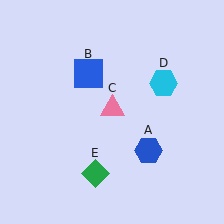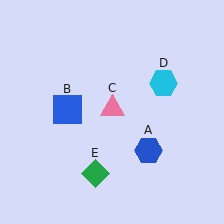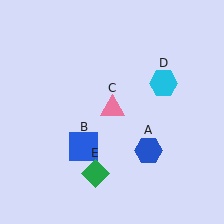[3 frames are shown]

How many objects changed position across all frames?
1 object changed position: blue square (object B).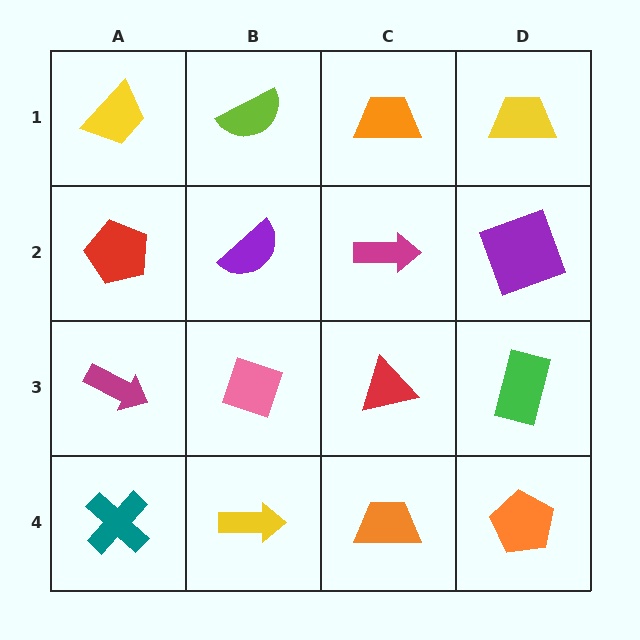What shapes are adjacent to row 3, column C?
A magenta arrow (row 2, column C), an orange trapezoid (row 4, column C), a pink diamond (row 3, column B), a green rectangle (row 3, column D).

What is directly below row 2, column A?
A magenta arrow.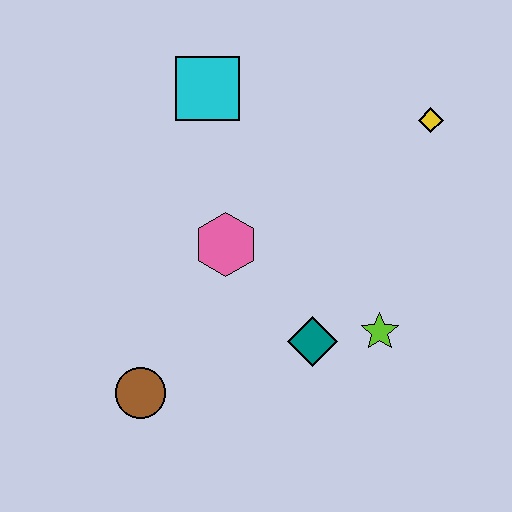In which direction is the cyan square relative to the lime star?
The cyan square is above the lime star.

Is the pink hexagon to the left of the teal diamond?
Yes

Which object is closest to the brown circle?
The pink hexagon is closest to the brown circle.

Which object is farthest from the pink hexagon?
The yellow diamond is farthest from the pink hexagon.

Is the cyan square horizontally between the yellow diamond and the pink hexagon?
No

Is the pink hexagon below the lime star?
No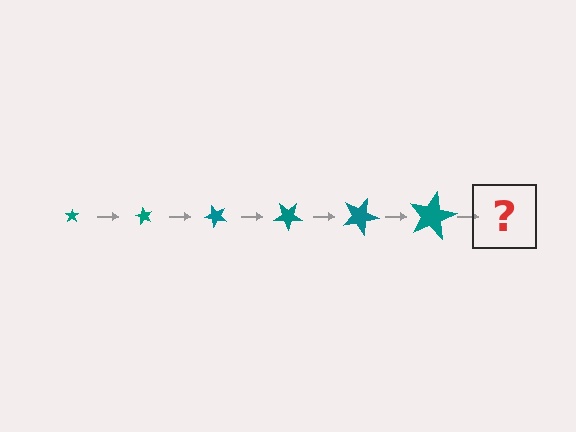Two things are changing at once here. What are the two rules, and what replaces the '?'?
The two rules are that the star grows larger each step and it rotates 60 degrees each step. The '?' should be a star, larger than the previous one and rotated 360 degrees from the start.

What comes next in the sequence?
The next element should be a star, larger than the previous one and rotated 360 degrees from the start.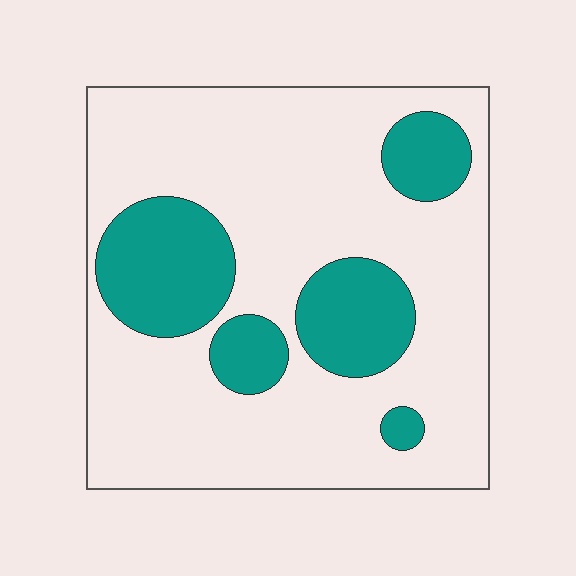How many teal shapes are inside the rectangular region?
5.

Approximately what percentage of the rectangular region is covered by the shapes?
Approximately 25%.